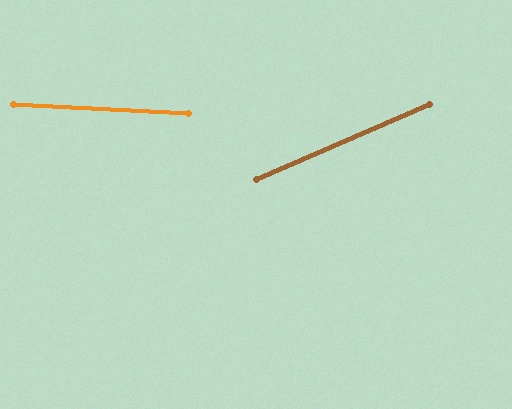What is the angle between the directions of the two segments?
Approximately 26 degrees.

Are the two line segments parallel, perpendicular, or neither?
Neither parallel nor perpendicular — they differ by about 26°.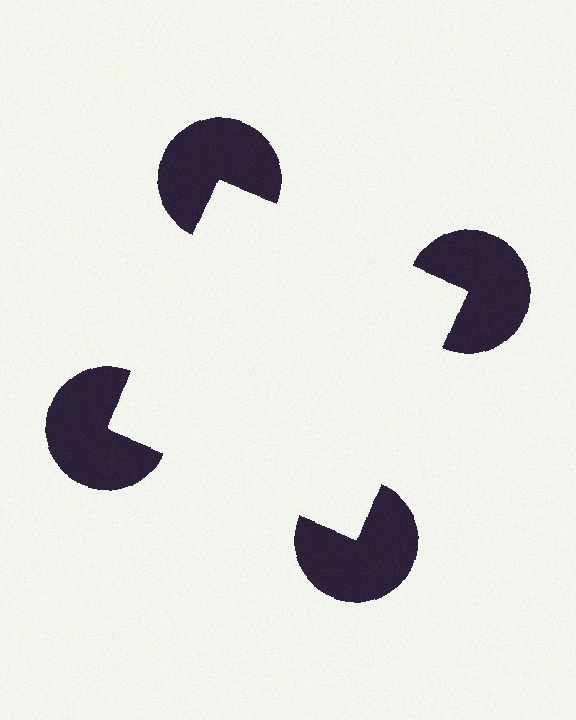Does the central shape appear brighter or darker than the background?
It typically appears slightly brighter than the background, even though no actual brightness change is drawn.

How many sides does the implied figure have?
4 sides.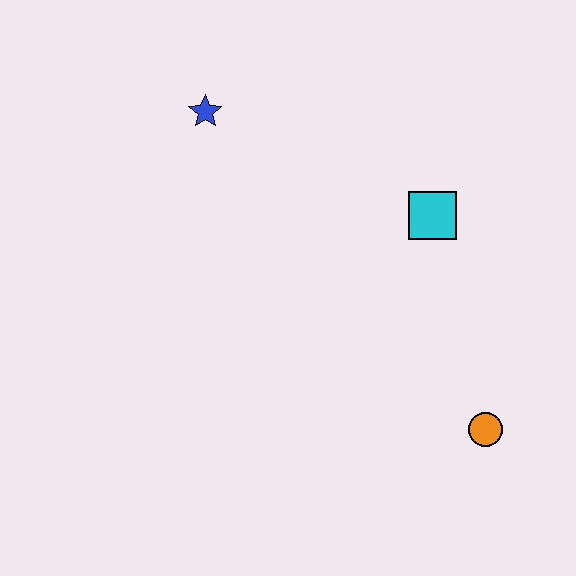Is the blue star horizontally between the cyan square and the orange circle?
No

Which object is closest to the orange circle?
The cyan square is closest to the orange circle.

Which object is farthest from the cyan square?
The blue star is farthest from the cyan square.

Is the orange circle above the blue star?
No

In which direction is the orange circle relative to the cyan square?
The orange circle is below the cyan square.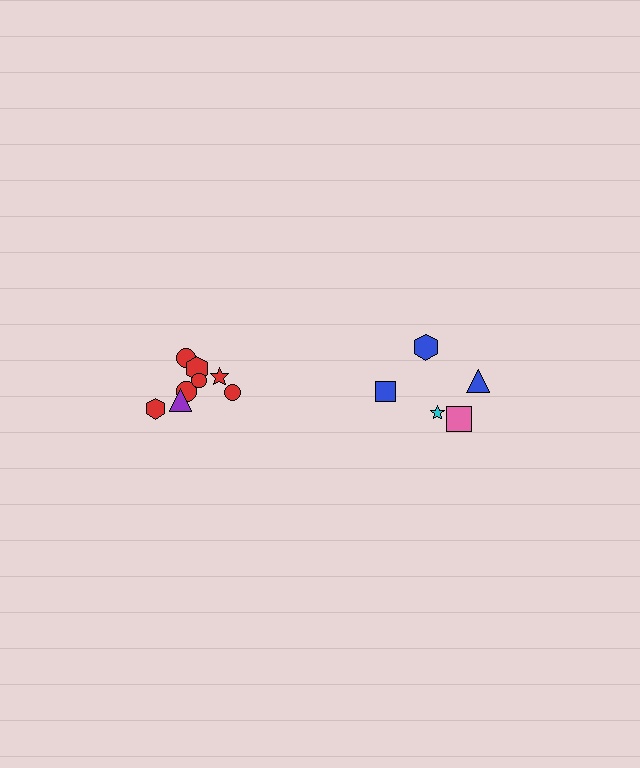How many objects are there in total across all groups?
There are 13 objects.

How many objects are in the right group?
There are 5 objects.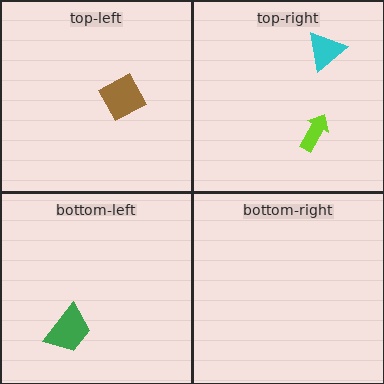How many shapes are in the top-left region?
1.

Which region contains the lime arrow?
The top-right region.